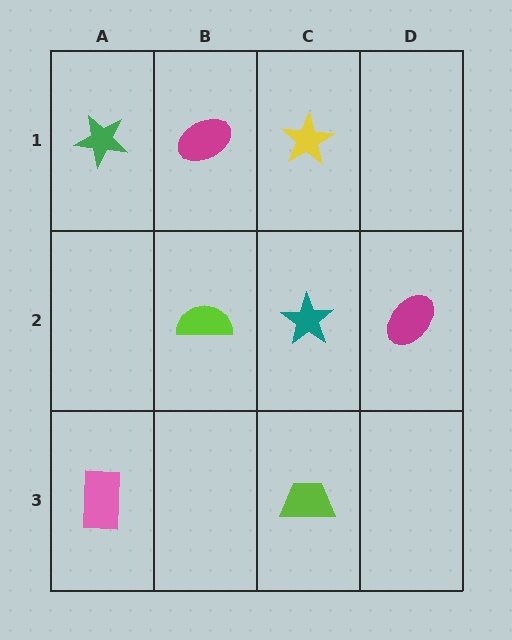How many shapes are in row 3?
2 shapes.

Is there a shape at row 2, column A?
No, that cell is empty.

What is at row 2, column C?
A teal star.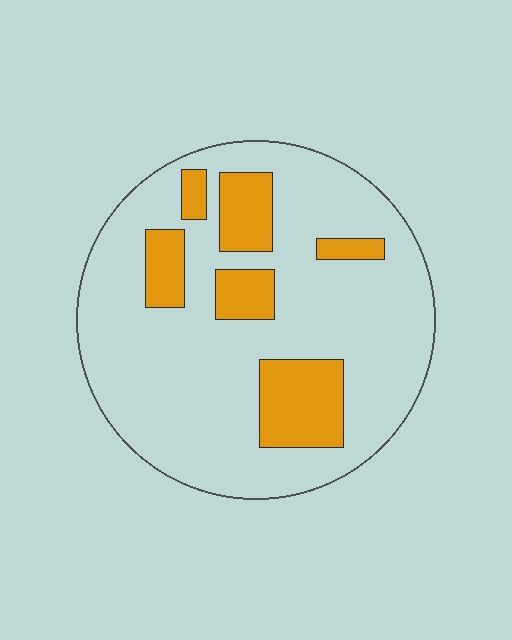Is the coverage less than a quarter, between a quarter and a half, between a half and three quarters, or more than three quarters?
Less than a quarter.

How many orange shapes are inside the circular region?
6.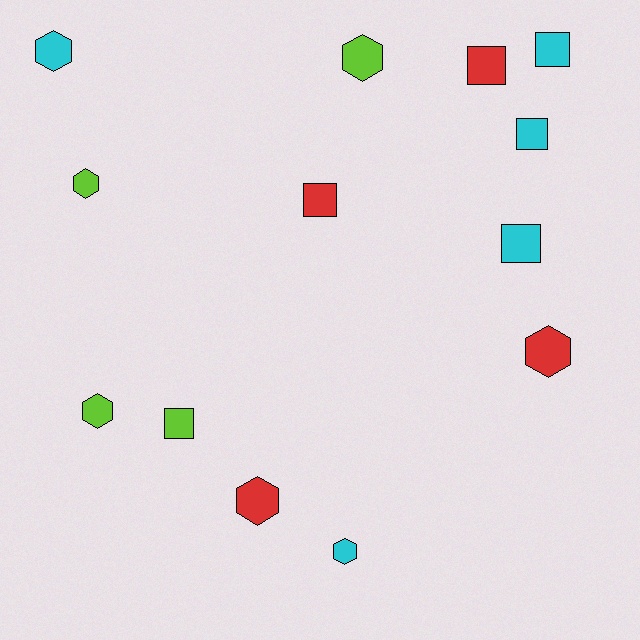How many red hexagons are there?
There are 2 red hexagons.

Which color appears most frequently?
Cyan, with 5 objects.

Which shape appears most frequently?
Hexagon, with 7 objects.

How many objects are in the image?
There are 13 objects.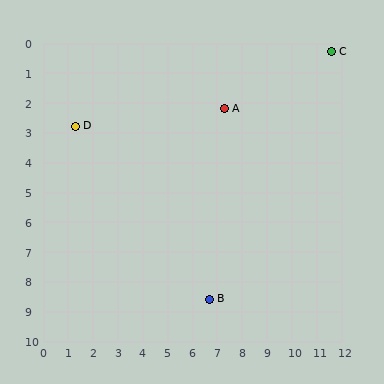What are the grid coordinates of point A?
Point A is at approximately (7.3, 2.2).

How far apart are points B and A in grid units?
Points B and A are about 6.4 grid units apart.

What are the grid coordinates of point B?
Point B is at approximately (6.7, 8.6).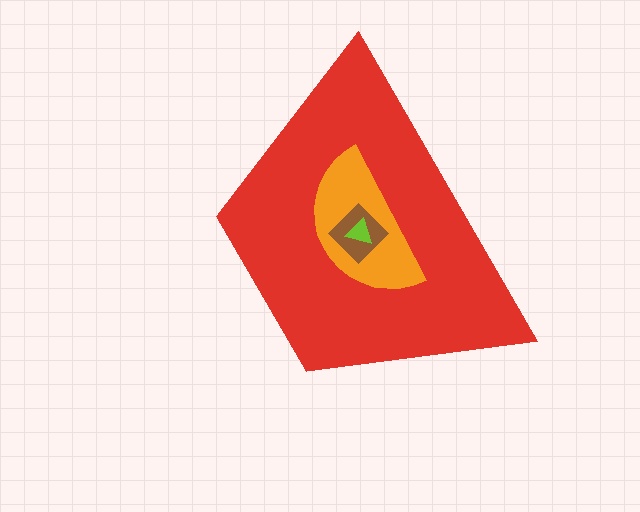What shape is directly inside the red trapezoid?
The orange semicircle.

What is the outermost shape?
The red trapezoid.